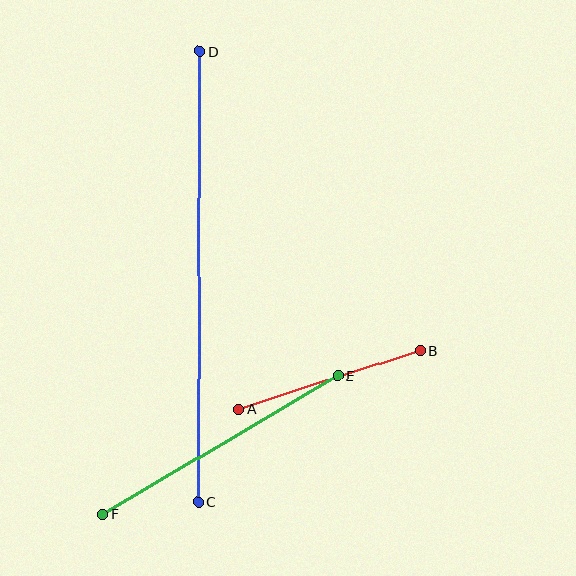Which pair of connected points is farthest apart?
Points C and D are farthest apart.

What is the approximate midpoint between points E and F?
The midpoint is at approximately (220, 445) pixels.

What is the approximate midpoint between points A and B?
The midpoint is at approximately (329, 380) pixels.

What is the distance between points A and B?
The distance is approximately 190 pixels.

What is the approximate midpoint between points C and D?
The midpoint is at approximately (199, 276) pixels.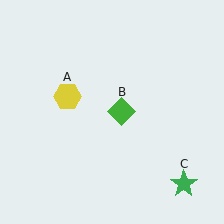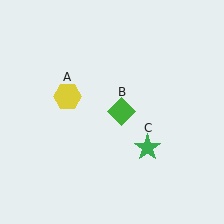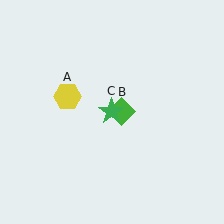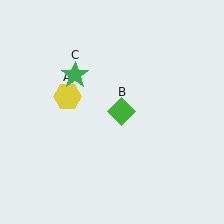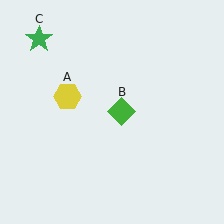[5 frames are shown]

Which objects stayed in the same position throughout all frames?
Yellow hexagon (object A) and green diamond (object B) remained stationary.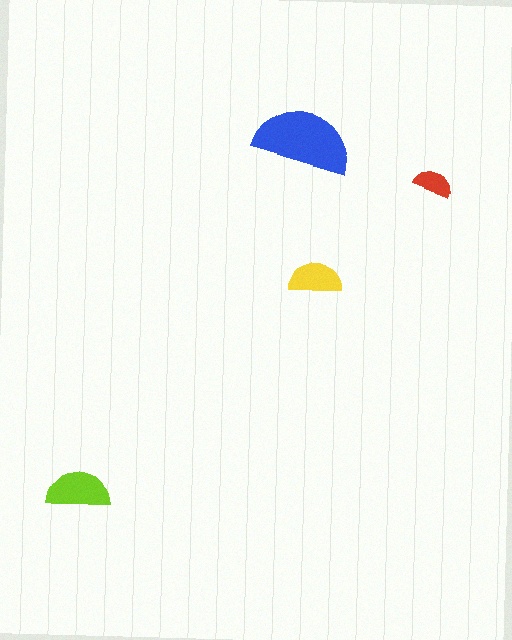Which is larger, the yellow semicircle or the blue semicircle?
The blue one.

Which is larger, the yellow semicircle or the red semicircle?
The yellow one.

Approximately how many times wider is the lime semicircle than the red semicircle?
About 1.5 times wider.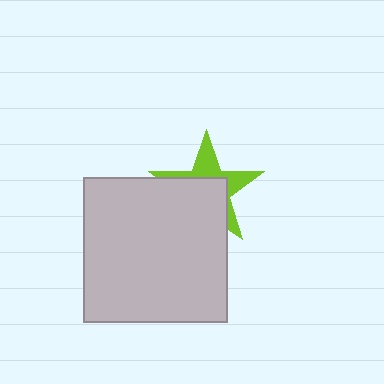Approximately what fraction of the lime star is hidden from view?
Roughly 57% of the lime star is hidden behind the light gray square.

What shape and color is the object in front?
The object in front is a light gray square.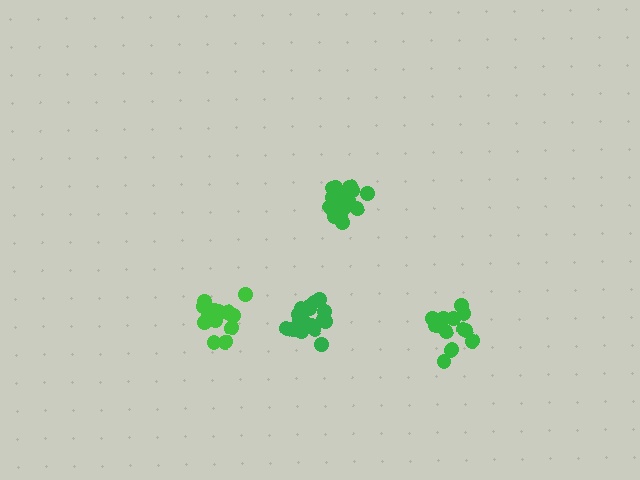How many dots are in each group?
Group 1: 14 dots, Group 2: 13 dots, Group 3: 17 dots, Group 4: 18 dots (62 total).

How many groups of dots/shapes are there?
There are 4 groups.